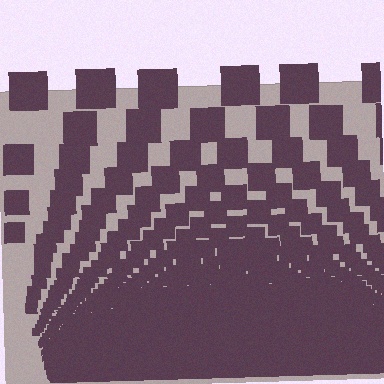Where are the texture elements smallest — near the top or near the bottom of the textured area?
Near the bottom.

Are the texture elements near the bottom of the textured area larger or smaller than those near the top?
Smaller. The gradient is inverted — elements near the bottom are smaller and denser.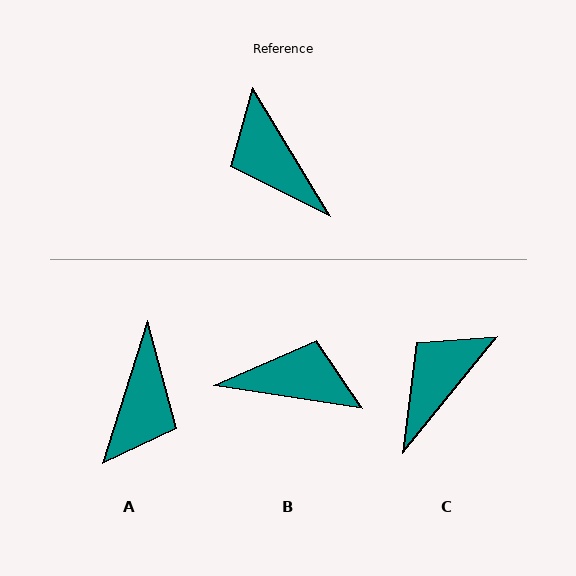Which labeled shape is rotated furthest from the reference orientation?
A, about 131 degrees away.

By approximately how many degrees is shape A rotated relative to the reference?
Approximately 131 degrees counter-clockwise.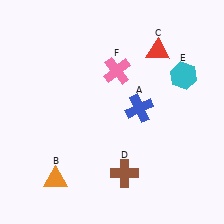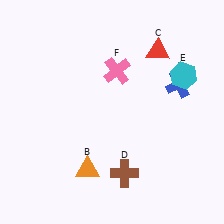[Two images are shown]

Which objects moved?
The objects that moved are: the blue cross (A), the orange triangle (B).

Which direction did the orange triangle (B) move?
The orange triangle (B) moved right.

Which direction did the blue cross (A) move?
The blue cross (A) moved right.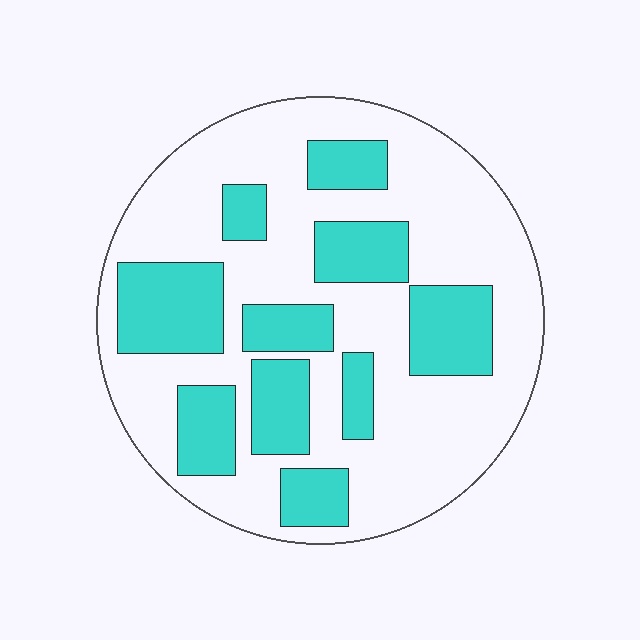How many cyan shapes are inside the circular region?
10.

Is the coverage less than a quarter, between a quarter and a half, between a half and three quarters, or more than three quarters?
Between a quarter and a half.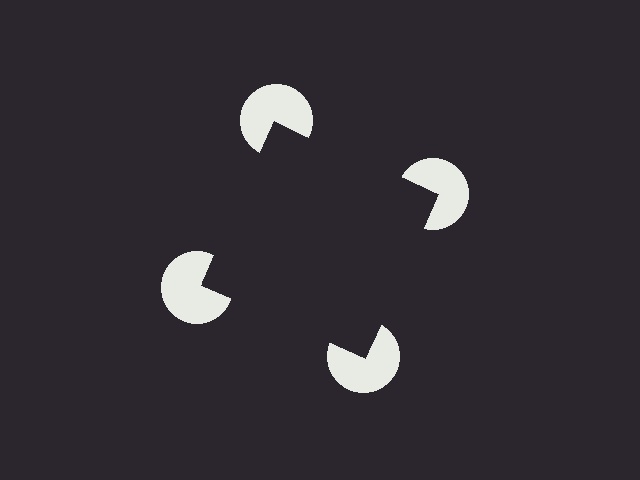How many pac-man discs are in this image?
There are 4 — one at each vertex of the illusory square.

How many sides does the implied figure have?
4 sides.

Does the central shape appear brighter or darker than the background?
It typically appears slightly darker than the background, even though no actual brightness change is drawn.